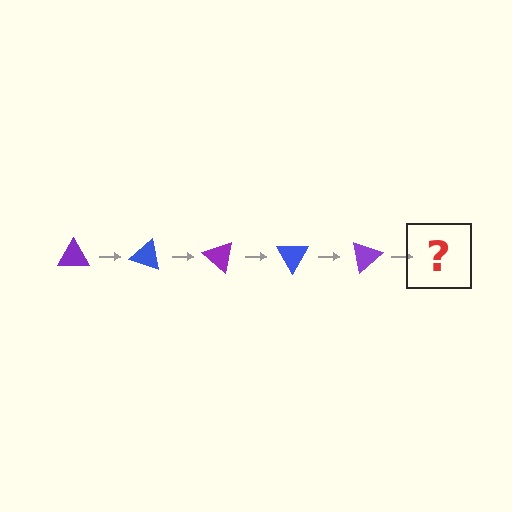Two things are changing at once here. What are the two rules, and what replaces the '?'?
The two rules are that it rotates 20 degrees each step and the color cycles through purple and blue. The '?' should be a blue triangle, rotated 100 degrees from the start.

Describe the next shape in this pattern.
It should be a blue triangle, rotated 100 degrees from the start.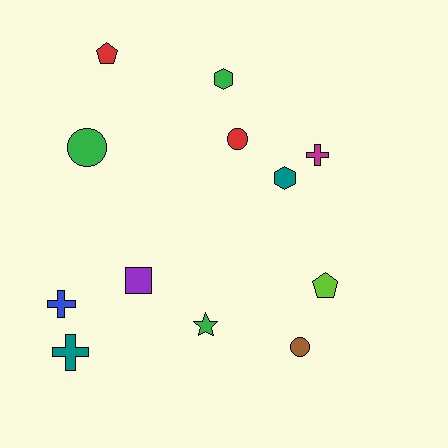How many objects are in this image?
There are 12 objects.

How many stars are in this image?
There is 1 star.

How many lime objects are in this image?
There is 1 lime object.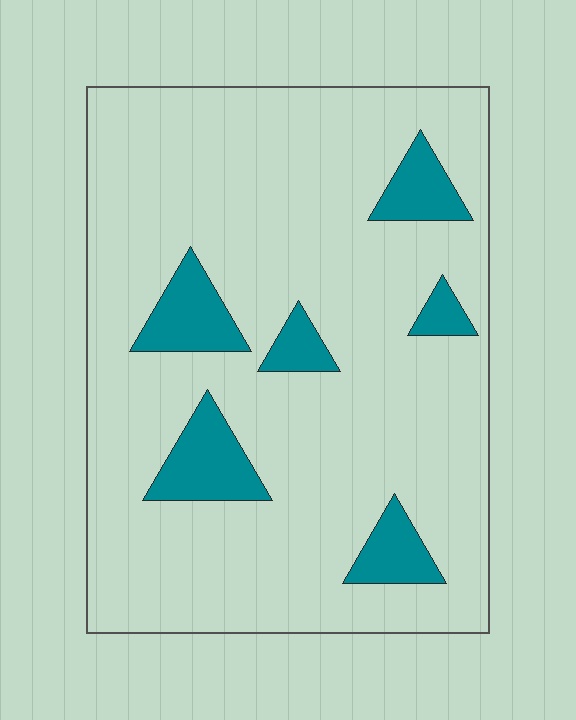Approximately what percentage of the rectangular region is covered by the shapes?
Approximately 15%.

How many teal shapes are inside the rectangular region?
6.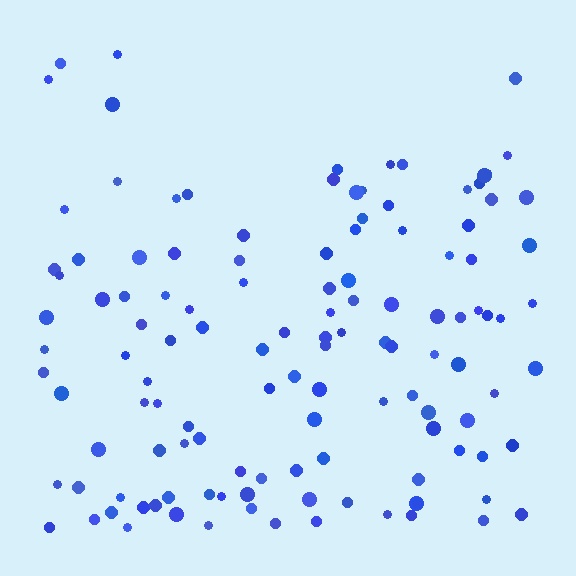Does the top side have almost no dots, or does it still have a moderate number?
Still a moderate number, just noticeably fewer than the bottom.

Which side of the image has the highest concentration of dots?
The bottom.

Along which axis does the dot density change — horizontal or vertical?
Vertical.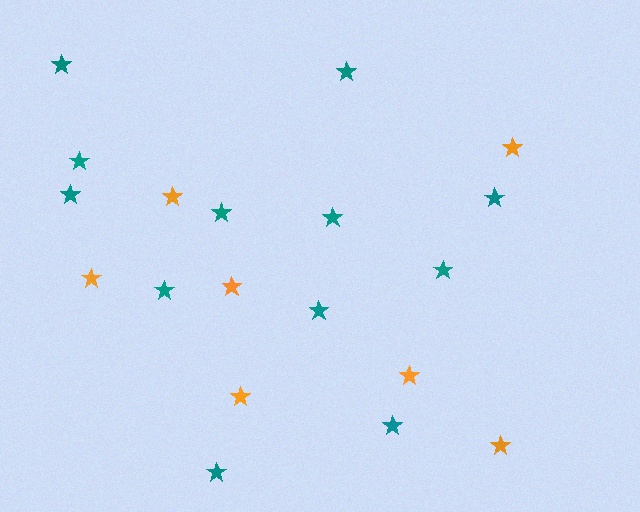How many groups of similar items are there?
There are 2 groups: one group of teal stars (12) and one group of orange stars (7).